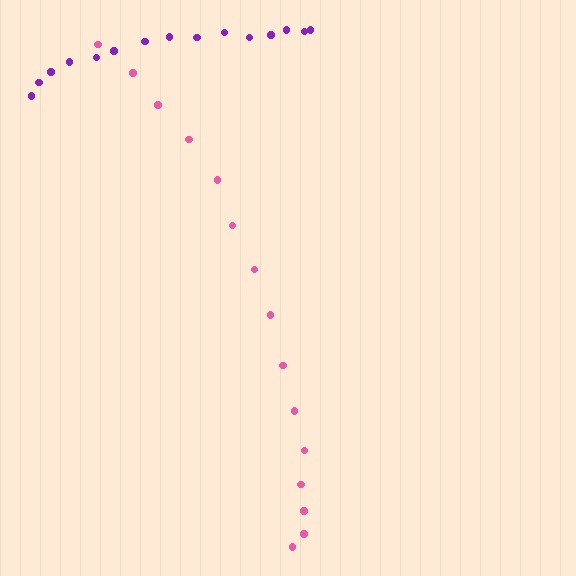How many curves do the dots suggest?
There are 2 distinct paths.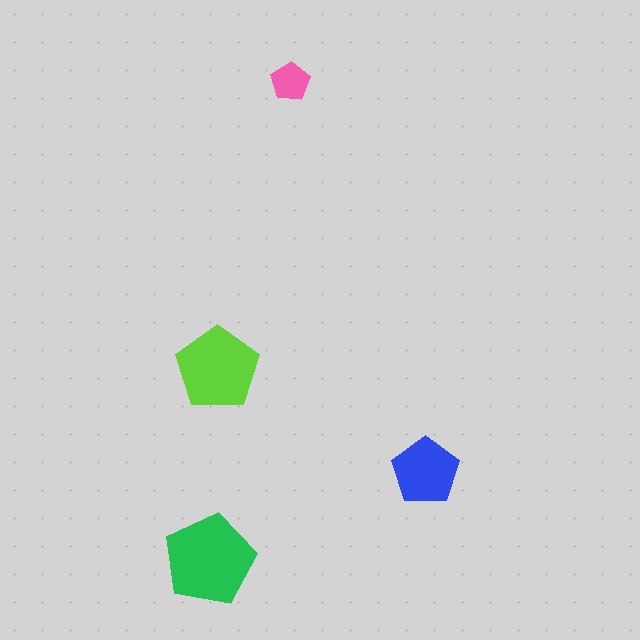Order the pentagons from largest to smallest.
the green one, the lime one, the blue one, the pink one.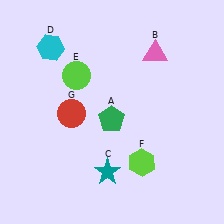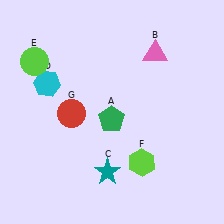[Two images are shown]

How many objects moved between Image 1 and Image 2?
2 objects moved between the two images.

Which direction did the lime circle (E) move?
The lime circle (E) moved left.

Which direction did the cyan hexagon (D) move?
The cyan hexagon (D) moved down.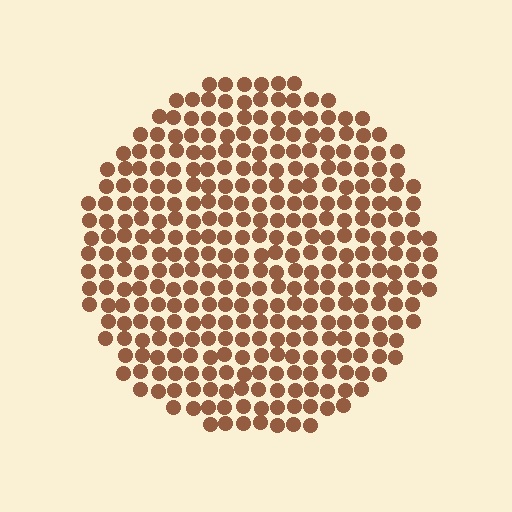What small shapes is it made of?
It is made of small circles.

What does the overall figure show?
The overall figure shows a circle.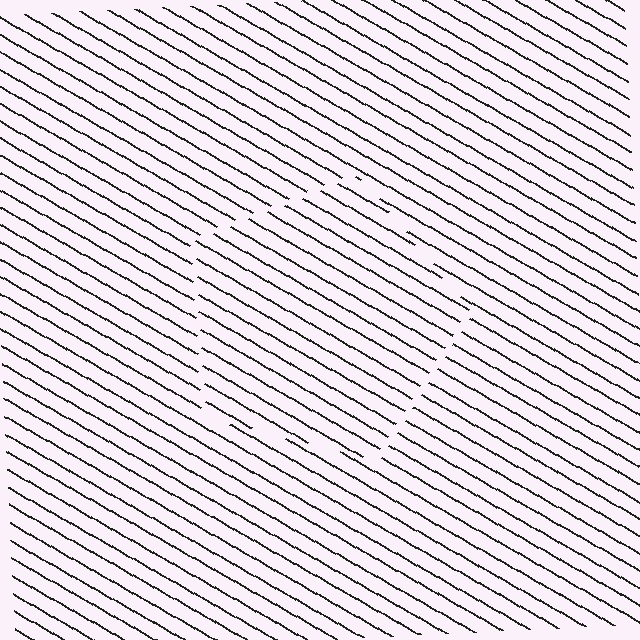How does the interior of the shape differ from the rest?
The interior of the shape contains the same grating, shifted by half a period — the contour is defined by the phase discontinuity where line-ends from the inner and outer gratings abut.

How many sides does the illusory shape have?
5 sides — the line-ends trace a pentagon.